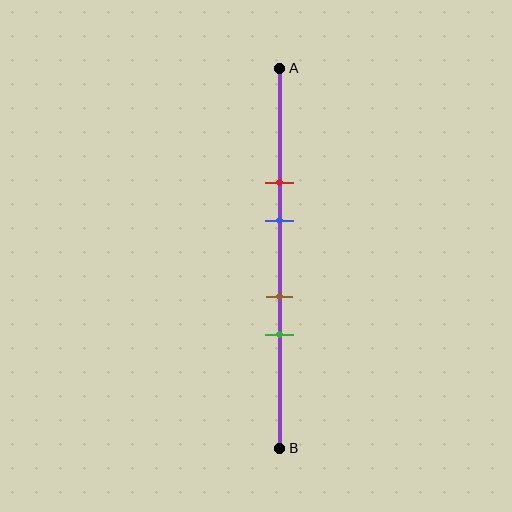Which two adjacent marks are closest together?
The brown and green marks are the closest adjacent pair.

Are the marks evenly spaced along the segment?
No, the marks are not evenly spaced.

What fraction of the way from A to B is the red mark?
The red mark is approximately 30% (0.3) of the way from A to B.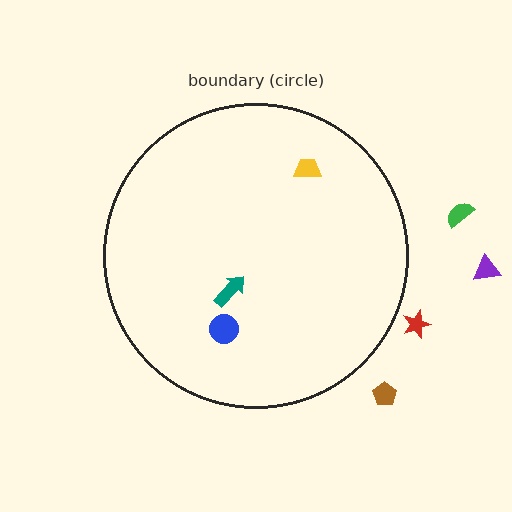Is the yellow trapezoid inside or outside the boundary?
Inside.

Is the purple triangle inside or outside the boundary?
Outside.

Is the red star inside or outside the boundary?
Outside.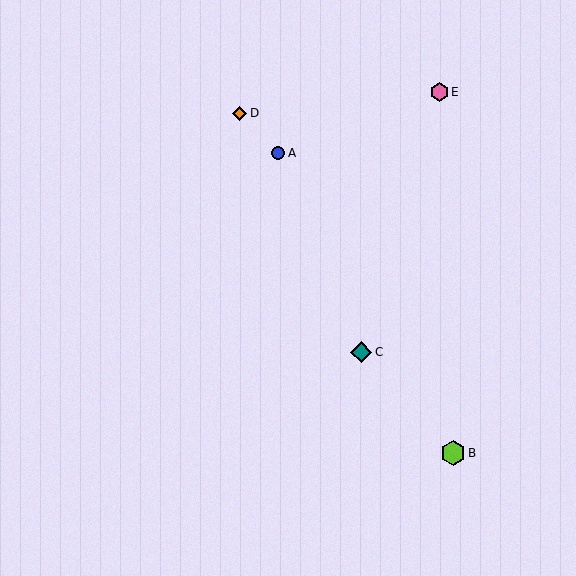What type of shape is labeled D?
Shape D is an orange diamond.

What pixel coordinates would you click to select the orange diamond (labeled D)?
Click at (240, 113) to select the orange diamond D.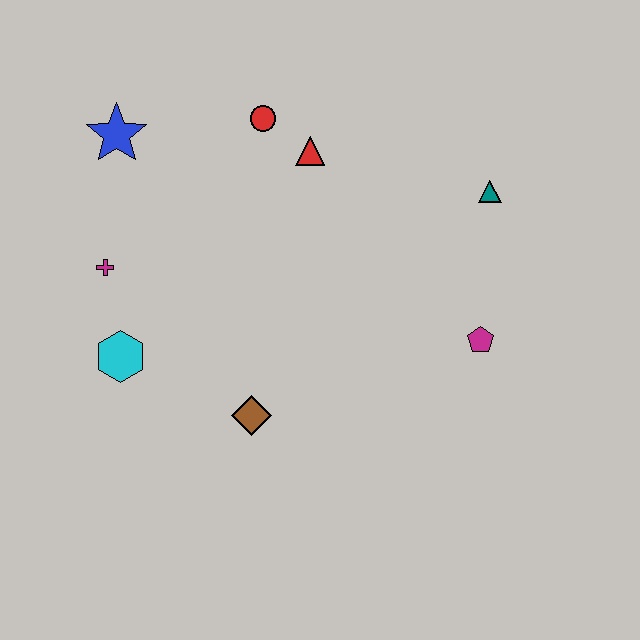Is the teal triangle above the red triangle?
No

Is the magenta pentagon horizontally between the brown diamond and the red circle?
No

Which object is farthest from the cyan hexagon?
The teal triangle is farthest from the cyan hexagon.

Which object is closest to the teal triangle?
The magenta pentagon is closest to the teal triangle.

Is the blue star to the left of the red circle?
Yes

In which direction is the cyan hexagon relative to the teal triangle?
The cyan hexagon is to the left of the teal triangle.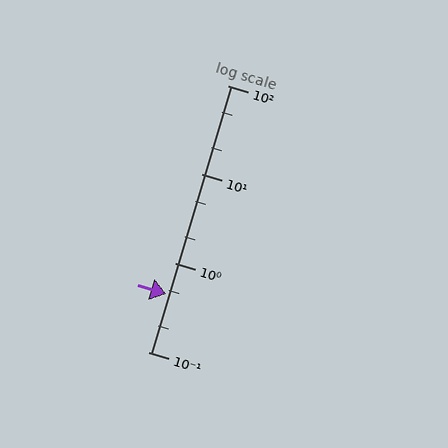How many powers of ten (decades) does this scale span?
The scale spans 3 decades, from 0.1 to 100.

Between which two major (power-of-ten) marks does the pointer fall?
The pointer is between 0.1 and 1.